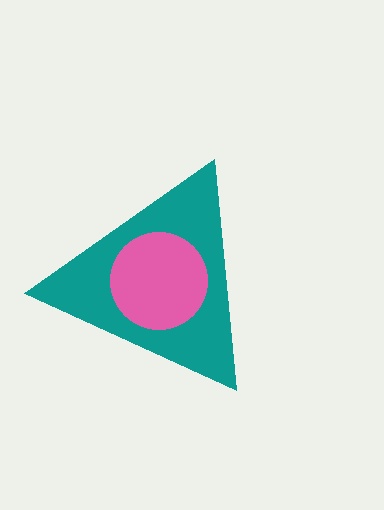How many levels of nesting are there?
2.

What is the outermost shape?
The teal triangle.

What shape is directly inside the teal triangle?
The pink circle.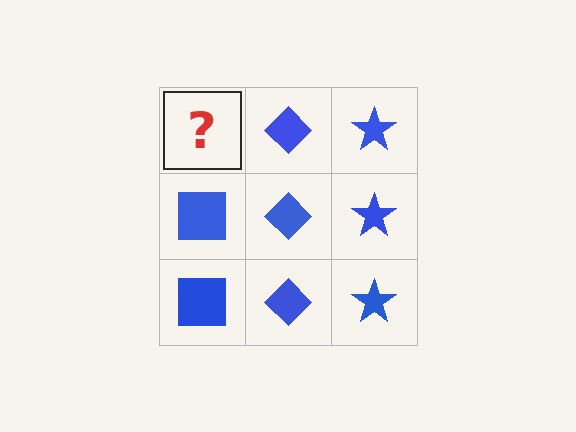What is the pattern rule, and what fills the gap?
The rule is that each column has a consistent shape. The gap should be filled with a blue square.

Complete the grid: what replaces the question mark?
The question mark should be replaced with a blue square.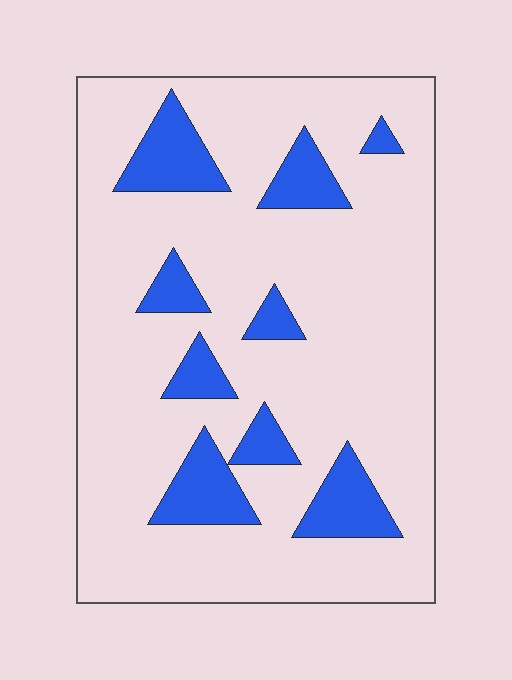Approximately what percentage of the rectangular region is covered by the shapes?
Approximately 15%.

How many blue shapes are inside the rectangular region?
9.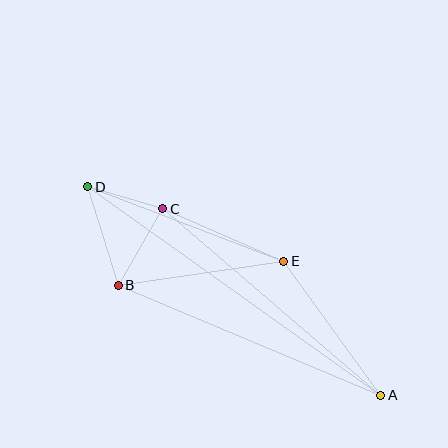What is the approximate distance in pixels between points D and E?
The distance between D and E is approximately 209 pixels.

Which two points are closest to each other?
Points C and D are closest to each other.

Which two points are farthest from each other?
Points A and D are farthest from each other.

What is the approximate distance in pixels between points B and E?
The distance between B and E is approximately 167 pixels.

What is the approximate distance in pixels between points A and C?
The distance between A and C is approximately 287 pixels.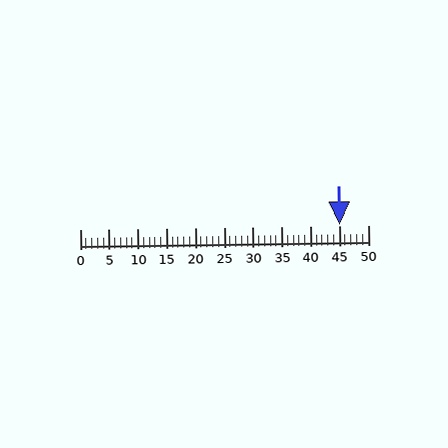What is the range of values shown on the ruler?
The ruler shows values from 0 to 50.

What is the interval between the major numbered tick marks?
The major tick marks are spaced 5 units apart.